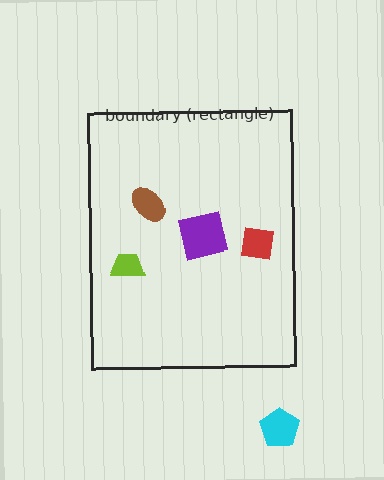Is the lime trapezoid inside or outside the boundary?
Inside.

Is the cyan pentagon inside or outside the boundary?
Outside.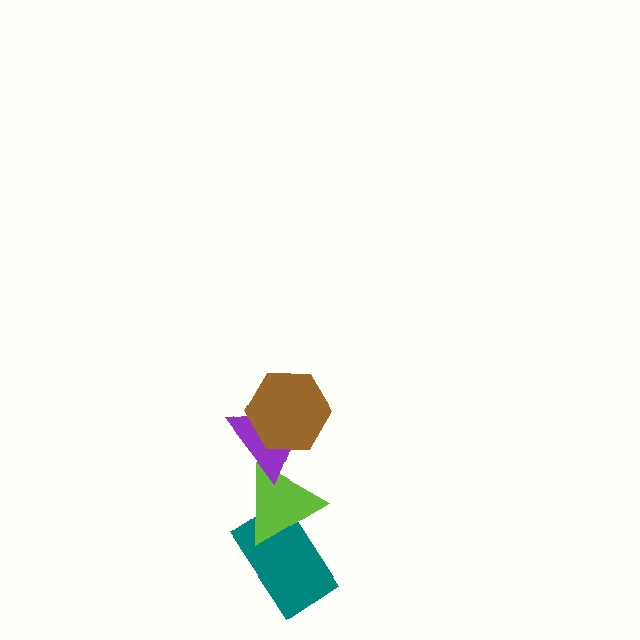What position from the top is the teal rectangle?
The teal rectangle is 4th from the top.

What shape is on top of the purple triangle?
The brown hexagon is on top of the purple triangle.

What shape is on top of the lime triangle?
The purple triangle is on top of the lime triangle.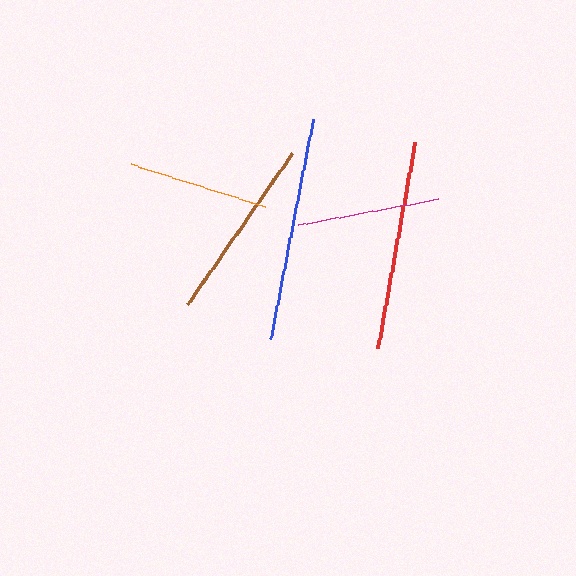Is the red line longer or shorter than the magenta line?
The red line is longer than the magenta line.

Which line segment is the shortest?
The orange line is the shortest at approximately 142 pixels.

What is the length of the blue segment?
The blue segment is approximately 224 pixels long.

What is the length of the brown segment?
The brown segment is approximately 184 pixels long.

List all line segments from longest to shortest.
From longest to shortest: blue, red, brown, magenta, orange.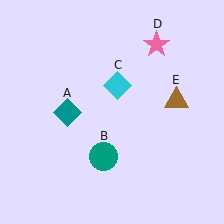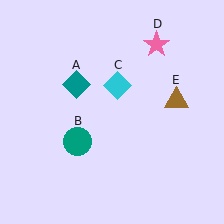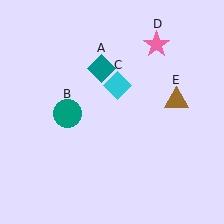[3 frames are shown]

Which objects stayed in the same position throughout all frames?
Cyan diamond (object C) and pink star (object D) and brown triangle (object E) remained stationary.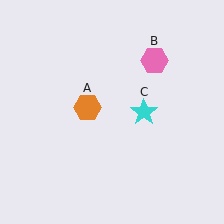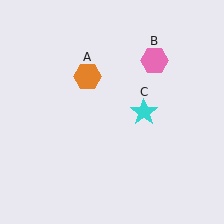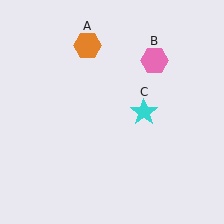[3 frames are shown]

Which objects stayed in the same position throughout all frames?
Pink hexagon (object B) and cyan star (object C) remained stationary.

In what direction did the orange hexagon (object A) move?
The orange hexagon (object A) moved up.